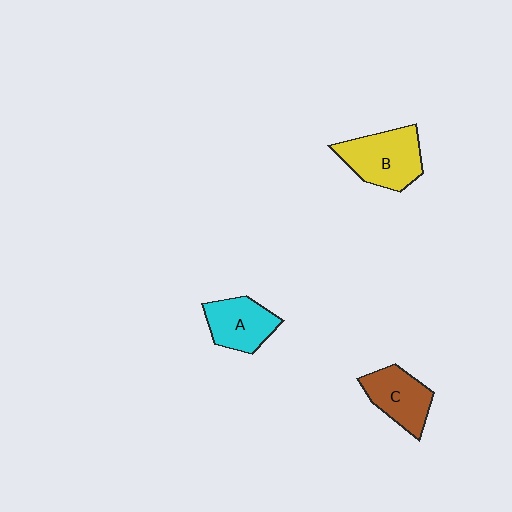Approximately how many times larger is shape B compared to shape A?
Approximately 1.3 times.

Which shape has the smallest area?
Shape A (cyan).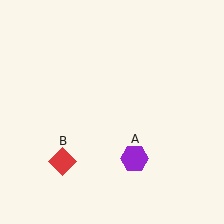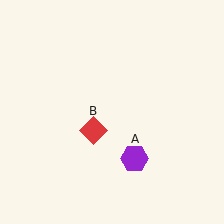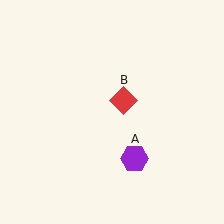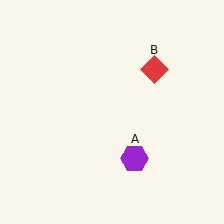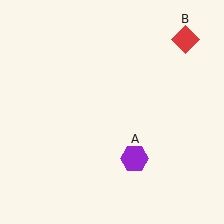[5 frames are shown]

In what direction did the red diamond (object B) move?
The red diamond (object B) moved up and to the right.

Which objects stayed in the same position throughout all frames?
Purple hexagon (object A) remained stationary.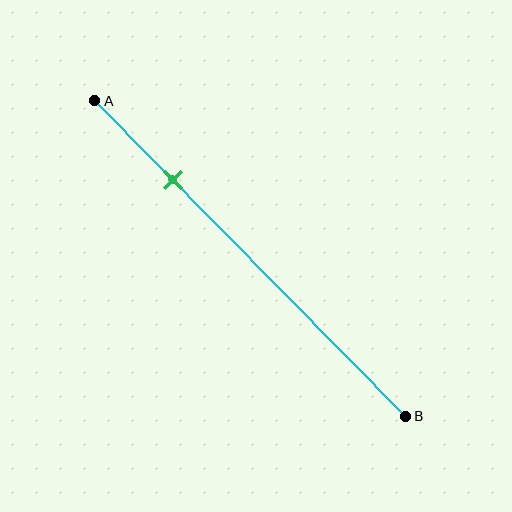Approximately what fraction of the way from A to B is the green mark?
The green mark is approximately 25% of the way from A to B.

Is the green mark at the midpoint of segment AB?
No, the mark is at about 25% from A, not at the 50% midpoint.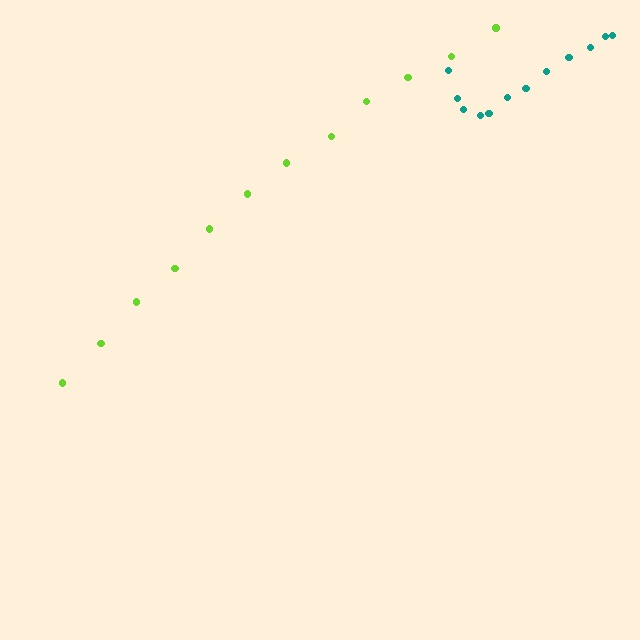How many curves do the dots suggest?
There are 2 distinct paths.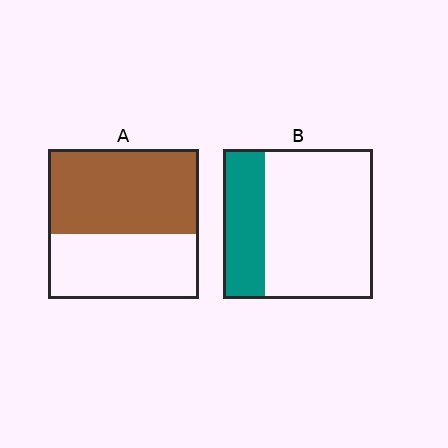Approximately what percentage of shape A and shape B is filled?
A is approximately 55% and B is approximately 30%.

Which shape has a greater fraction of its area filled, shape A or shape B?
Shape A.